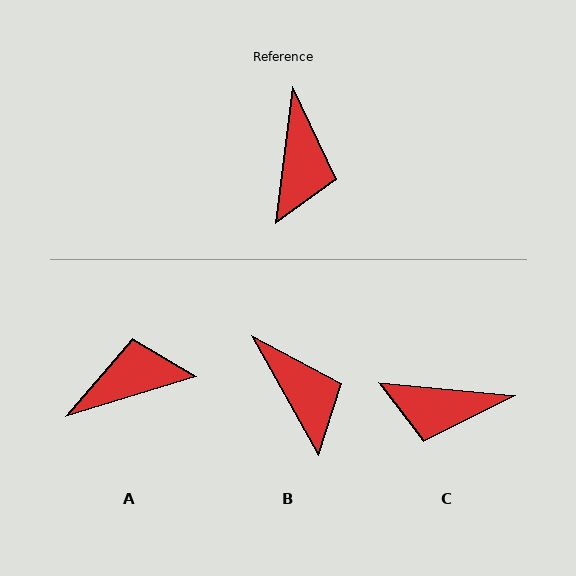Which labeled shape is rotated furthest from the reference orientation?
A, about 114 degrees away.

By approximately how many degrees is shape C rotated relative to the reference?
Approximately 88 degrees clockwise.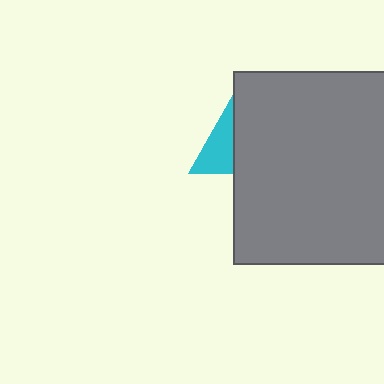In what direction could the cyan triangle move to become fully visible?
The cyan triangle could move left. That would shift it out from behind the gray square entirely.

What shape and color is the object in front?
The object in front is a gray square.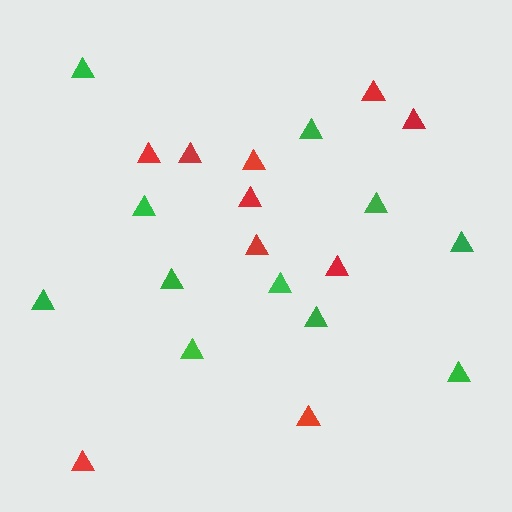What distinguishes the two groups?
There are 2 groups: one group of red triangles (10) and one group of green triangles (11).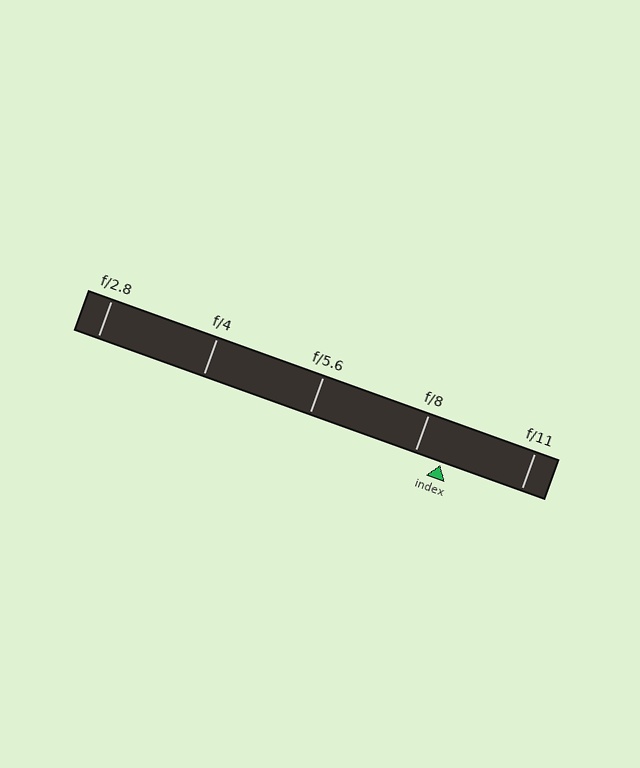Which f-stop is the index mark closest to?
The index mark is closest to f/8.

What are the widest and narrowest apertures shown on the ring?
The widest aperture shown is f/2.8 and the narrowest is f/11.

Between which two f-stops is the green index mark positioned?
The index mark is between f/8 and f/11.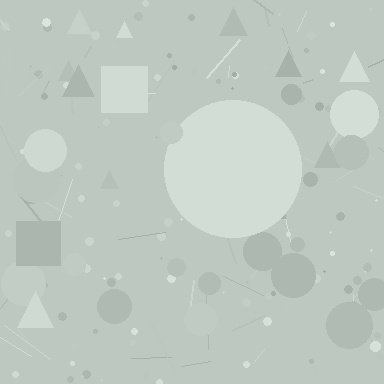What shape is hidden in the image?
A circle is hidden in the image.